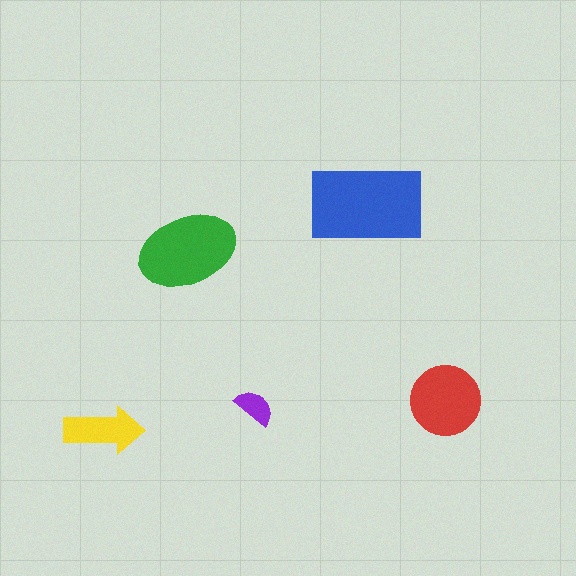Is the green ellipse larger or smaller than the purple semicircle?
Larger.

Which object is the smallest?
The purple semicircle.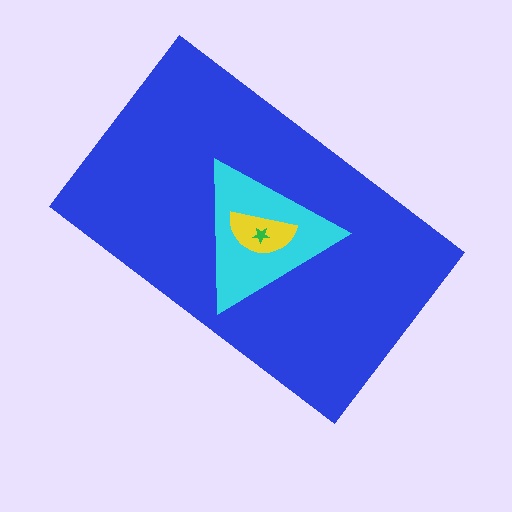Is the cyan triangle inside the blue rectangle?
Yes.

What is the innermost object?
The green star.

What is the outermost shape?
The blue rectangle.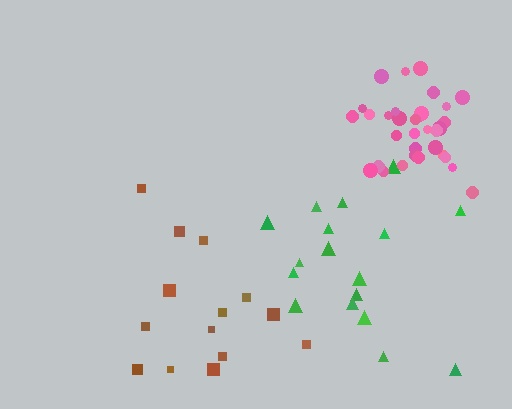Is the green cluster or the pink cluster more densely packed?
Pink.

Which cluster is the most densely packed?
Pink.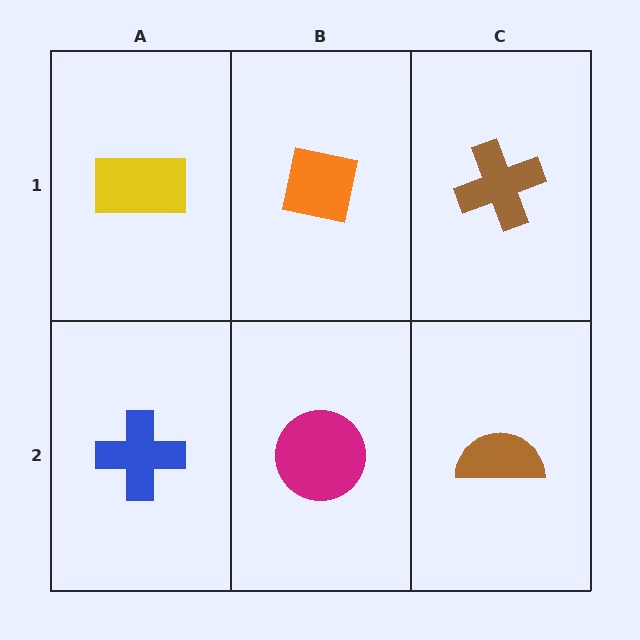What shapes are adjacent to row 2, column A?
A yellow rectangle (row 1, column A), a magenta circle (row 2, column B).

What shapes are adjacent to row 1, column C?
A brown semicircle (row 2, column C), an orange square (row 1, column B).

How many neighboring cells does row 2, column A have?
2.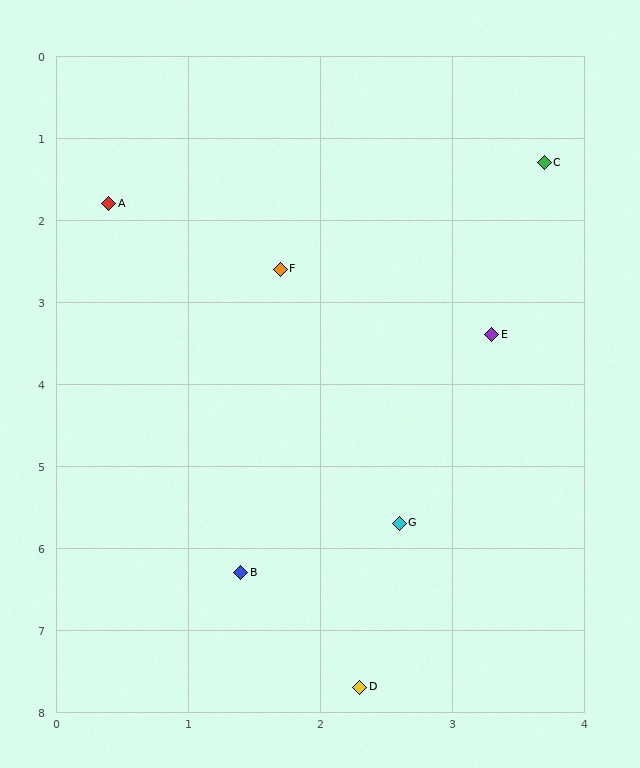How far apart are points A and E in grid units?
Points A and E are about 3.3 grid units apart.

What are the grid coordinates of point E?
Point E is at approximately (3.3, 3.4).